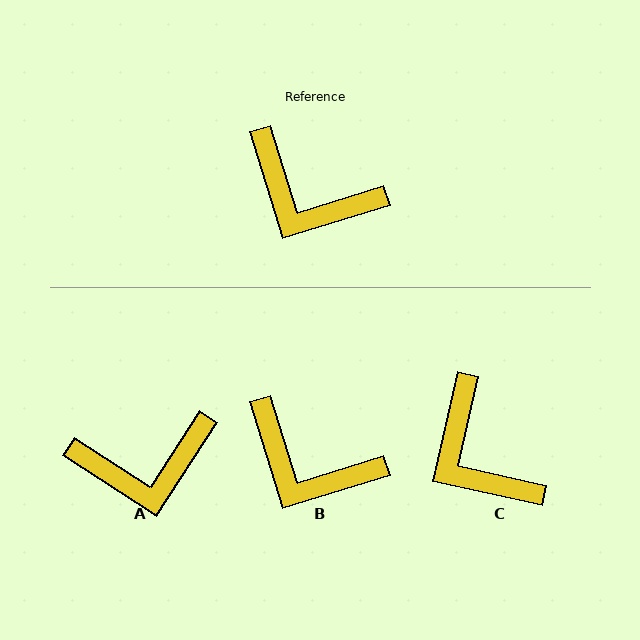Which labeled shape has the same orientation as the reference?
B.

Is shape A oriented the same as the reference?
No, it is off by about 40 degrees.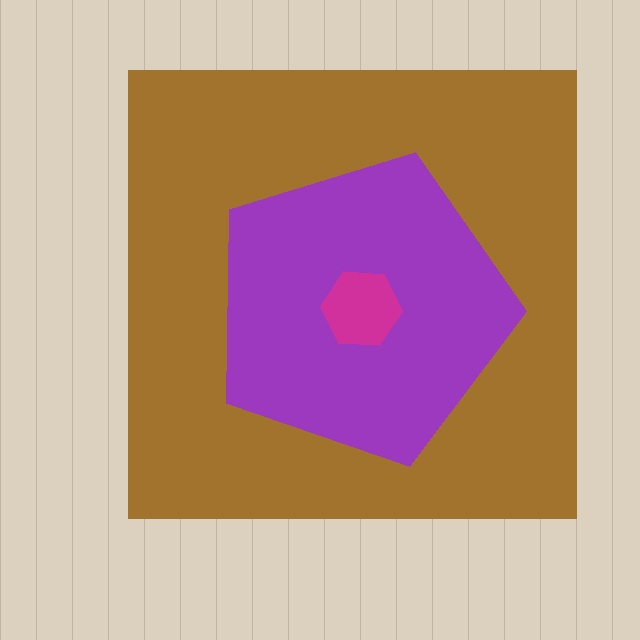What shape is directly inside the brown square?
The purple pentagon.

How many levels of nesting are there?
3.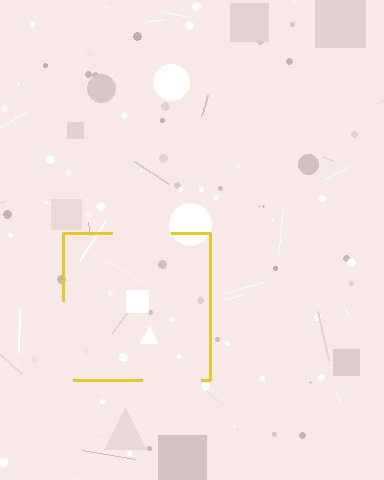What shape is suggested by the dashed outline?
The dashed outline suggests a square.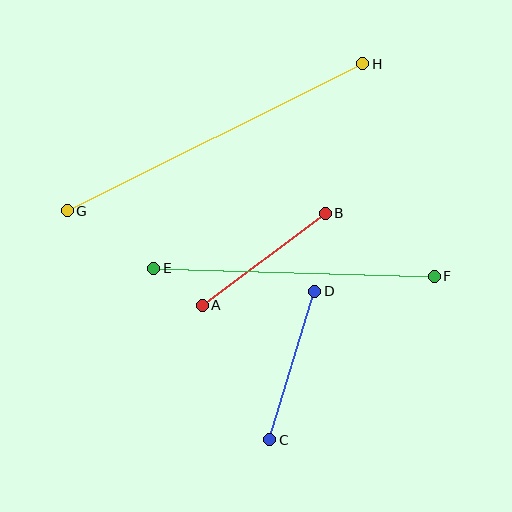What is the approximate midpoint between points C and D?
The midpoint is at approximately (292, 366) pixels.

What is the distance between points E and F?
The distance is approximately 280 pixels.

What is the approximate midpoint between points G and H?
The midpoint is at approximately (215, 137) pixels.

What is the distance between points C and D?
The distance is approximately 155 pixels.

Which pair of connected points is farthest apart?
Points G and H are farthest apart.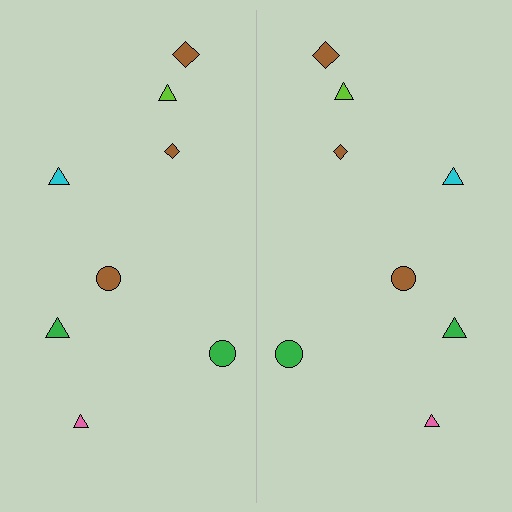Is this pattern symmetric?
Yes, this pattern has bilateral (reflection) symmetry.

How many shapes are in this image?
There are 16 shapes in this image.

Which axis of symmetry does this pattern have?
The pattern has a vertical axis of symmetry running through the center of the image.